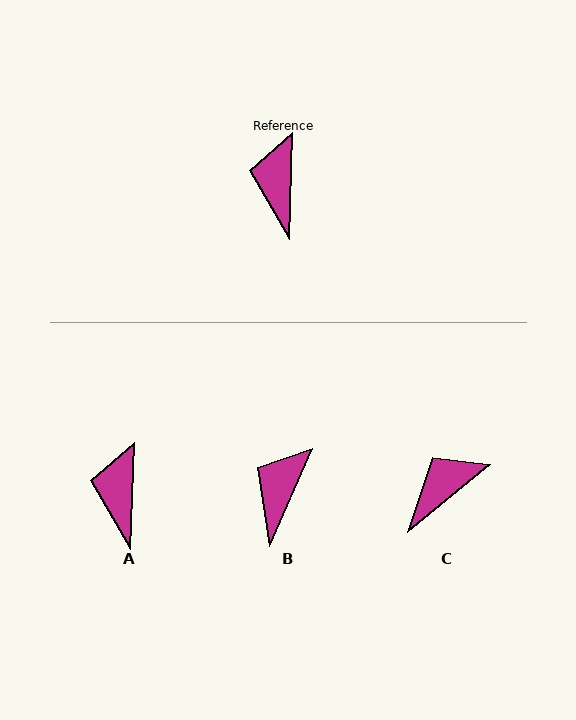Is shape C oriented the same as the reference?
No, it is off by about 49 degrees.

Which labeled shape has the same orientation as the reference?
A.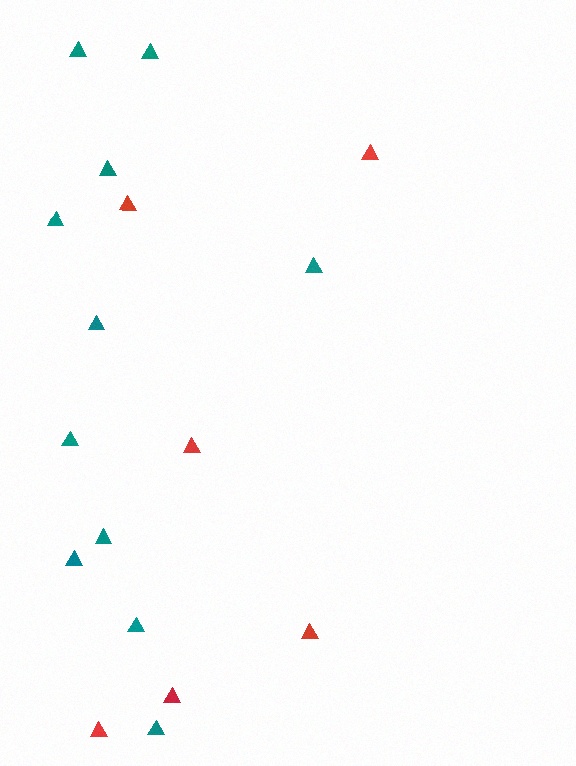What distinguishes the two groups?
There are 2 groups: one group of red triangles (6) and one group of teal triangles (11).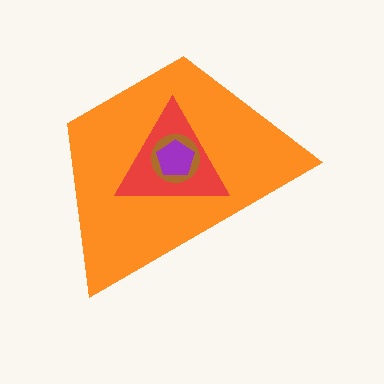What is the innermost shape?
The purple pentagon.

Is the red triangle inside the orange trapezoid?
Yes.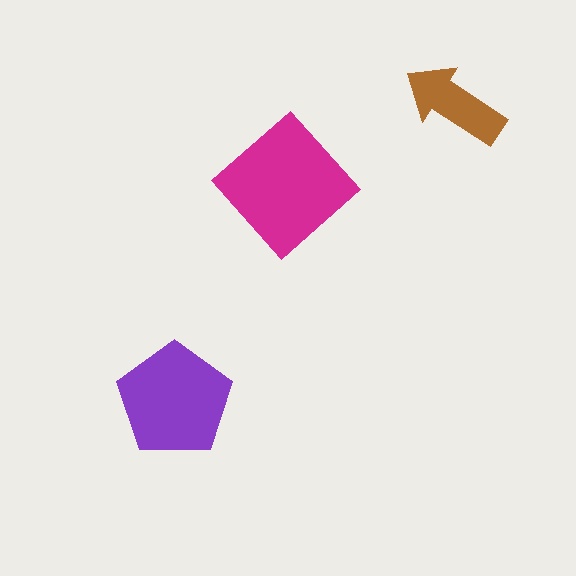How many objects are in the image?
There are 3 objects in the image.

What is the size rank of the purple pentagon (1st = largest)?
2nd.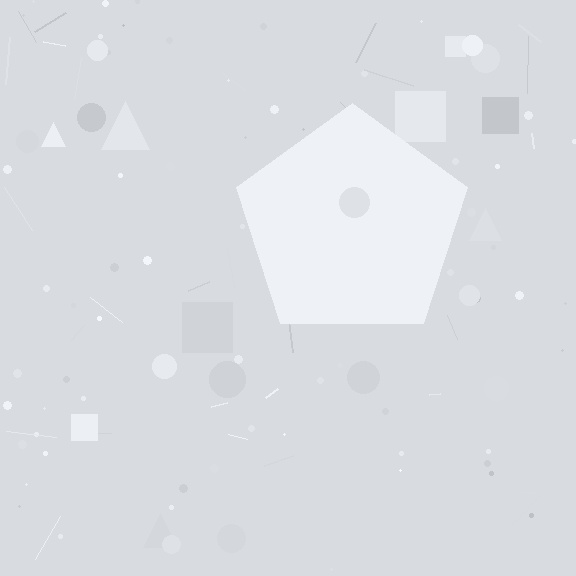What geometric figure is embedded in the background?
A pentagon is embedded in the background.